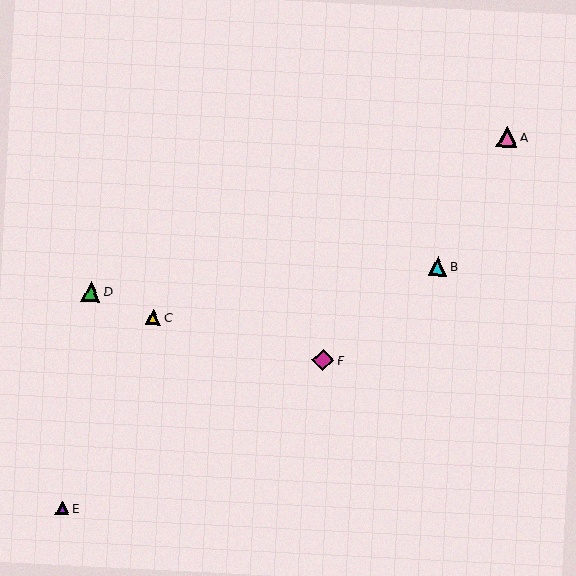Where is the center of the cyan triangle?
The center of the cyan triangle is at (438, 266).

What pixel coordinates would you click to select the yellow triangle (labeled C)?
Click at (153, 317) to select the yellow triangle C.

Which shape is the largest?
The magenta diamond (labeled F) is the largest.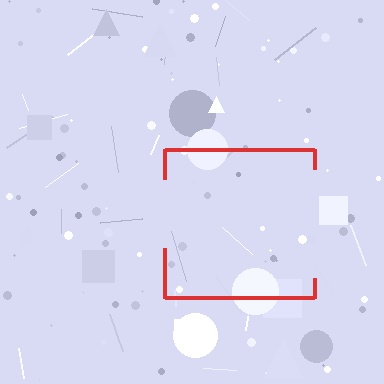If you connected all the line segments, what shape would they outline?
They would outline a square.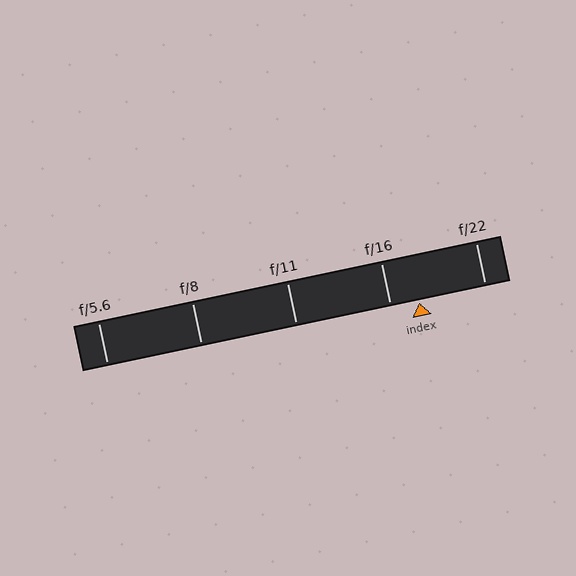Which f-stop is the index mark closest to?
The index mark is closest to f/16.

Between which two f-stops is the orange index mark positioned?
The index mark is between f/16 and f/22.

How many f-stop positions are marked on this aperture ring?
There are 5 f-stop positions marked.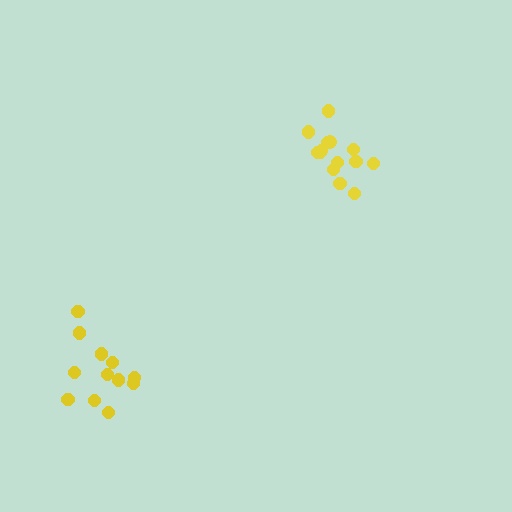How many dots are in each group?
Group 1: 14 dots, Group 2: 12 dots (26 total).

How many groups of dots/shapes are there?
There are 2 groups.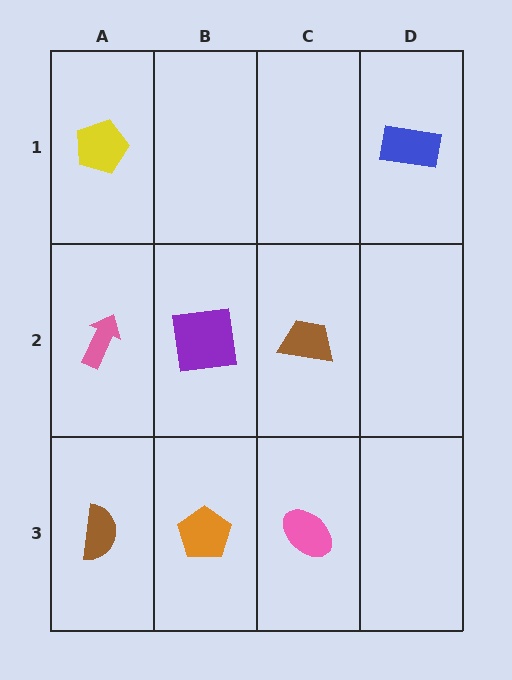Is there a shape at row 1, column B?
No, that cell is empty.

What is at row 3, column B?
An orange pentagon.